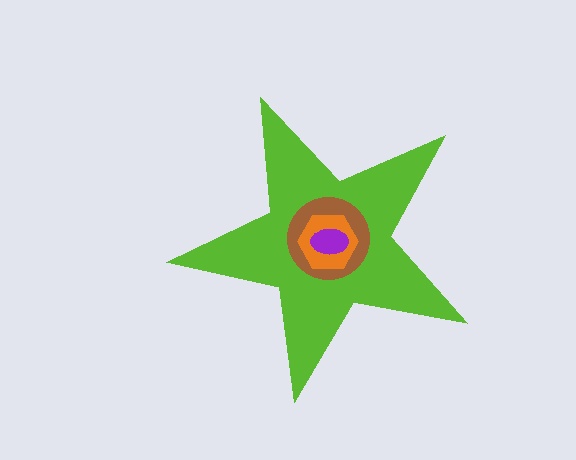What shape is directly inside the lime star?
The brown circle.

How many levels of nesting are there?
4.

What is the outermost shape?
The lime star.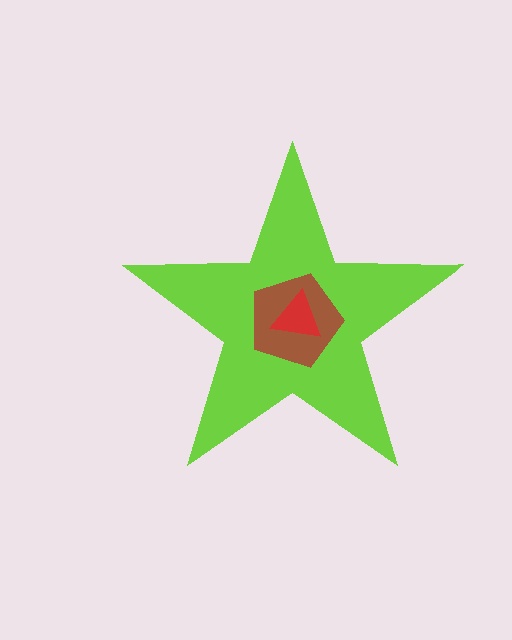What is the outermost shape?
The lime star.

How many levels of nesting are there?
3.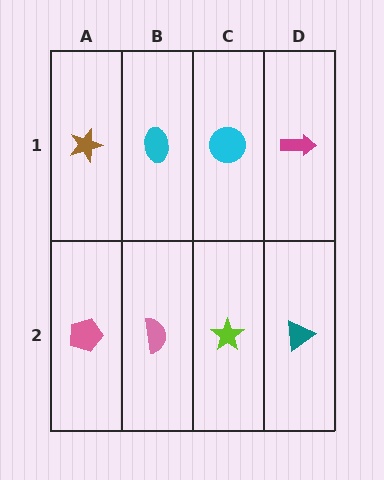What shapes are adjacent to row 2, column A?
A brown star (row 1, column A), a pink semicircle (row 2, column B).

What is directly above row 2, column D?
A magenta arrow.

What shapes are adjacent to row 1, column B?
A pink semicircle (row 2, column B), a brown star (row 1, column A), a cyan circle (row 1, column C).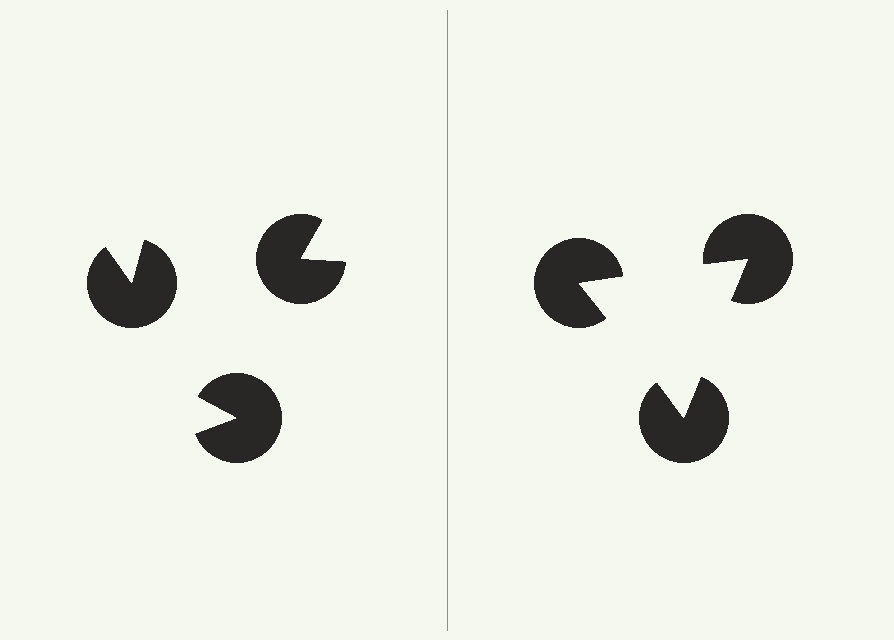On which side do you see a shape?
An illusory triangle appears on the right side. On the left side the wedge cuts are rotated, so no coherent shape forms.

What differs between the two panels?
The pac-man discs are positioned identically on both sides; only the wedge orientations differ. On the right they align to a triangle; on the left they are misaligned.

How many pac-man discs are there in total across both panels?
6 — 3 on each side.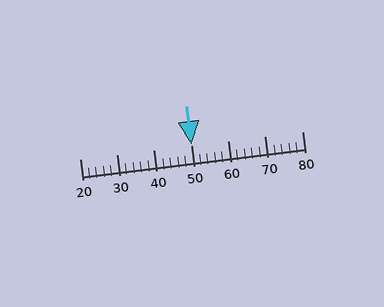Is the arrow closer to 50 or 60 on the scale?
The arrow is closer to 50.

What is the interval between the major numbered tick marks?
The major tick marks are spaced 10 units apart.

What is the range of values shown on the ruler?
The ruler shows values from 20 to 80.